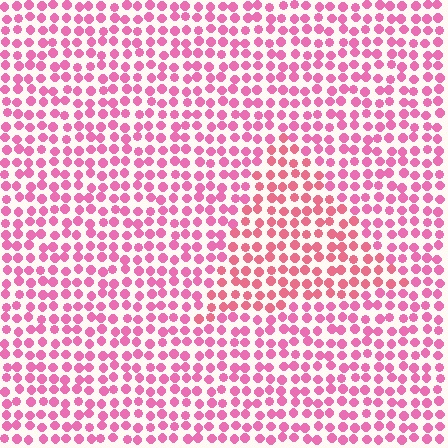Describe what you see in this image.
The image is filled with small pink elements in a uniform arrangement. A triangle-shaped region is visible where the elements are tinted to a slightly different hue, forming a subtle color boundary.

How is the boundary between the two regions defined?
The boundary is defined purely by a slight shift in hue (about 20 degrees). Spacing, size, and orientation are identical on both sides.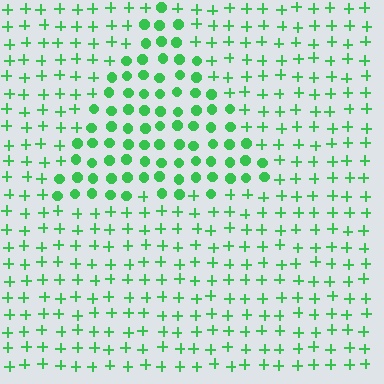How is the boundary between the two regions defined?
The boundary is defined by a change in element shape: circles inside vs. plus signs outside. All elements share the same color and spacing.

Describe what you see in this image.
The image is filled with small green elements arranged in a uniform grid. A triangle-shaped region contains circles, while the surrounding area contains plus signs. The boundary is defined purely by the change in element shape.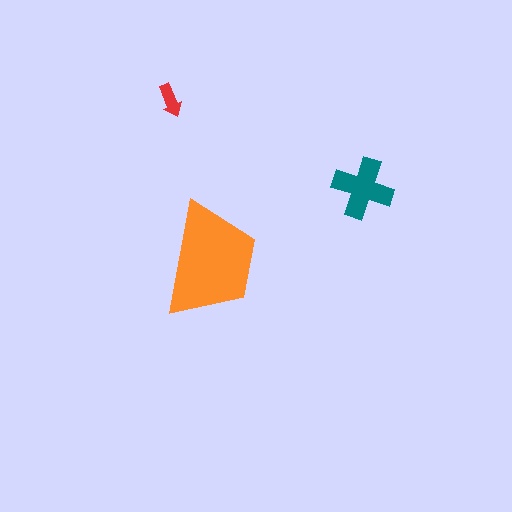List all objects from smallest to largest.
The red arrow, the teal cross, the orange trapezoid.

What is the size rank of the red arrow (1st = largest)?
3rd.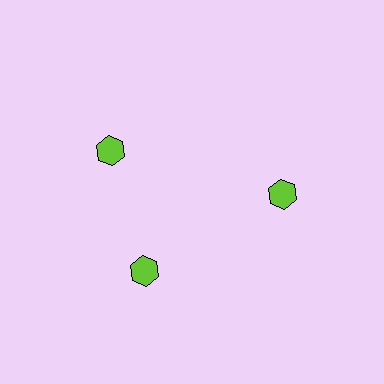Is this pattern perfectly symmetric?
No. The 3 lime hexagons are arranged in a ring, but one element near the 11 o'clock position is rotated out of alignment along the ring, breaking the 3-fold rotational symmetry.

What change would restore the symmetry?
The symmetry would be restored by rotating it back into even spacing with its neighbors so that all 3 hexagons sit at equal angles and equal distance from the center.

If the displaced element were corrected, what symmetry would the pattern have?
It would have 3-fold rotational symmetry — the pattern would map onto itself every 120 degrees.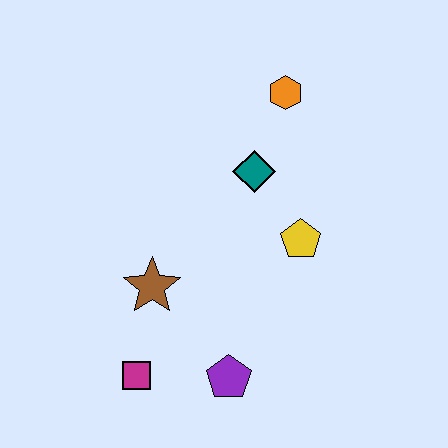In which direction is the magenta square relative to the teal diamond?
The magenta square is below the teal diamond.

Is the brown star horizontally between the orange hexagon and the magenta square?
Yes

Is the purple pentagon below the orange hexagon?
Yes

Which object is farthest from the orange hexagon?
The magenta square is farthest from the orange hexagon.